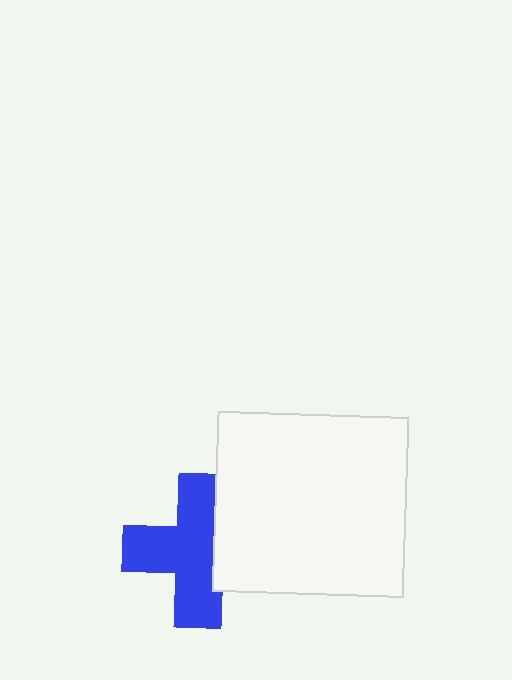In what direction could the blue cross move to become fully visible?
The blue cross could move left. That would shift it out from behind the white rectangle entirely.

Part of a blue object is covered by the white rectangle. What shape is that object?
It is a cross.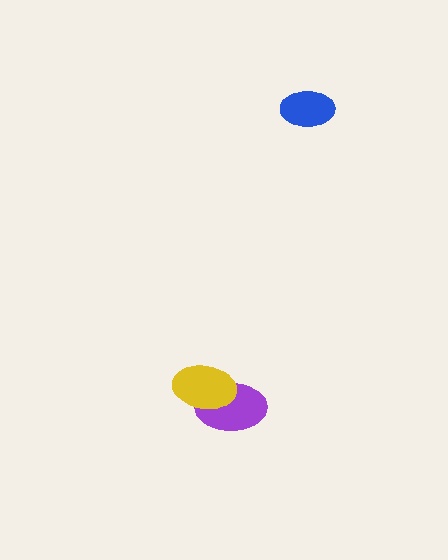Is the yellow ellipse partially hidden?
No, no other shape covers it.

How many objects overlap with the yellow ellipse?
1 object overlaps with the yellow ellipse.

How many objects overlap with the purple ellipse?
1 object overlaps with the purple ellipse.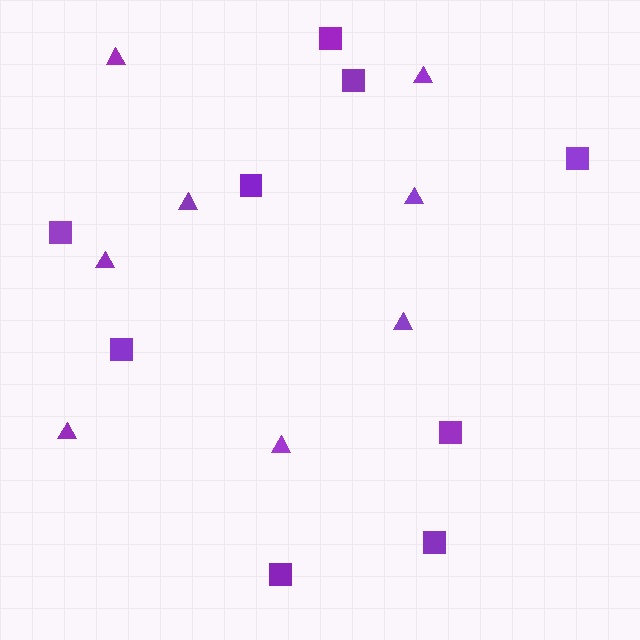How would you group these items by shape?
There are 2 groups: one group of triangles (8) and one group of squares (9).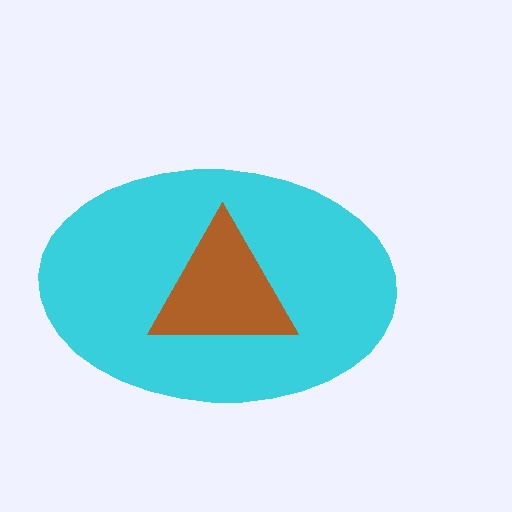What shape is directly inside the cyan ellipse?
The brown triangle.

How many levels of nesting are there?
2.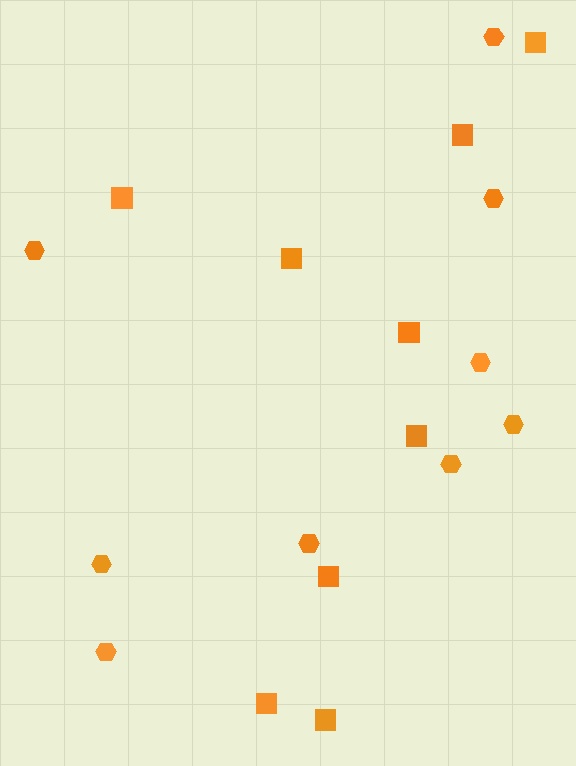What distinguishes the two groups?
There are 2 groups: one group of hexagons (9) and one group of squares (9).